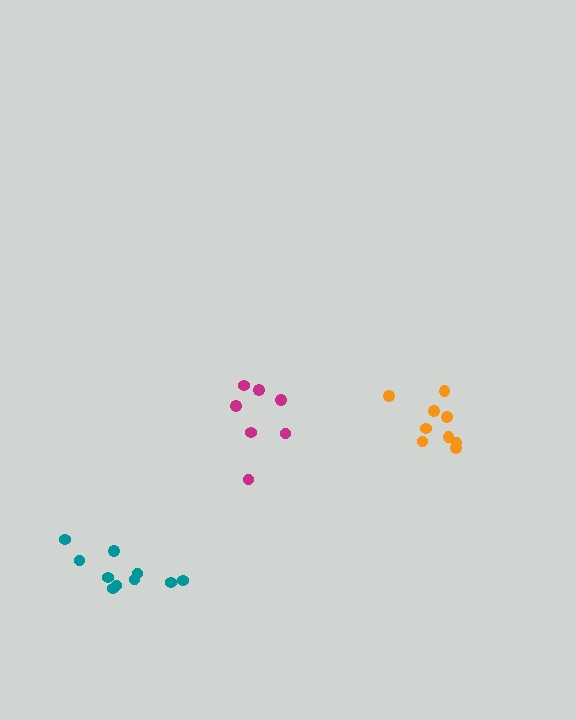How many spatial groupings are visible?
There are 3 spatial groupings.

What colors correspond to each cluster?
The clusters are colored: magenta, orange, teal.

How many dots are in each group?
Group 1: 7 dots, Group 2: 9 dots, Group 3: 10 dots (26 total).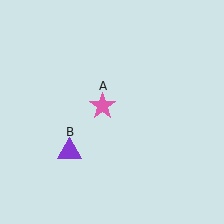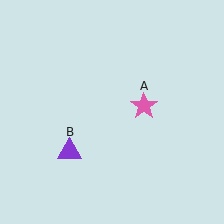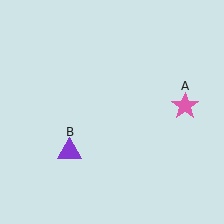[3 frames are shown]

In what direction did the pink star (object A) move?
The pink star (object A) moved right.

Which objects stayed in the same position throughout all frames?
Purple triangle (object B) remained stationary.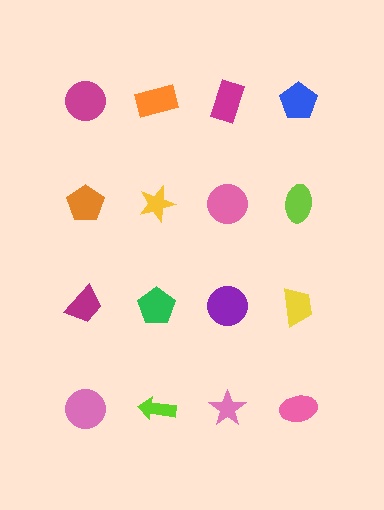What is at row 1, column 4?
A blue pentagon.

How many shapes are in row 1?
4 shapes.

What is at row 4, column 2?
A lime arrow.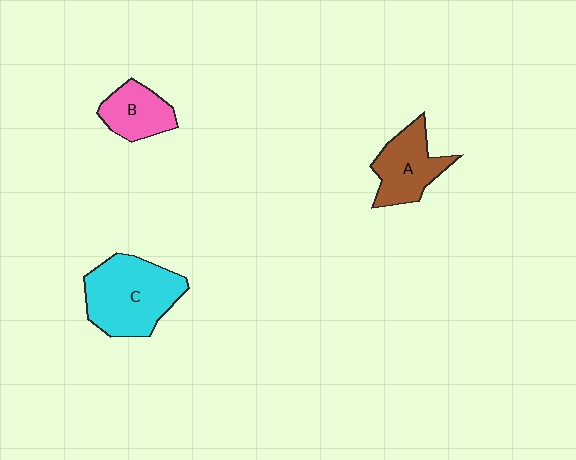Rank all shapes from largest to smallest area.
From largest to smallest: C (cyan), A (brown), B (pink).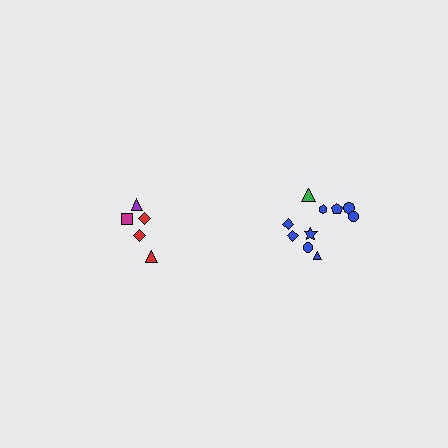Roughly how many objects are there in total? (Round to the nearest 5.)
Roughly 15 objects in total.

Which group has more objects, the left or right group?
The right group.